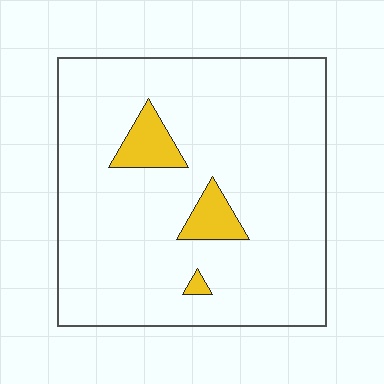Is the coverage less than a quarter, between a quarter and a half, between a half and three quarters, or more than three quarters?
Less than a quarter.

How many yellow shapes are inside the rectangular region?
3.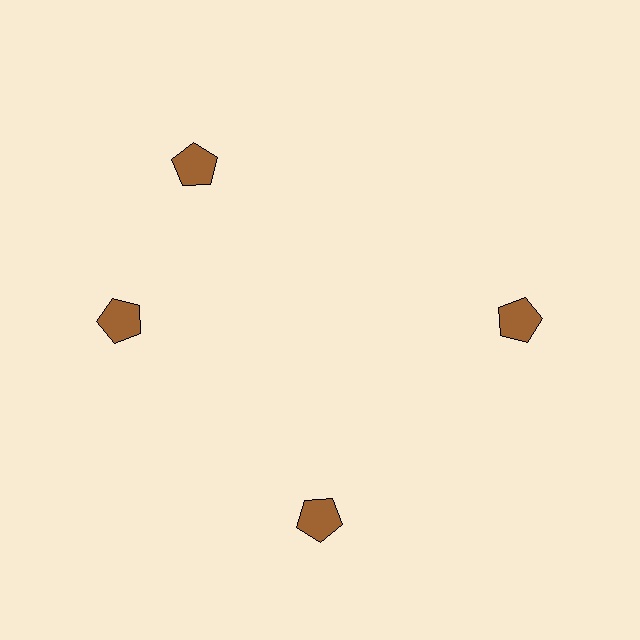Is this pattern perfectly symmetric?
No. The 4 brown pentagons are arranged in a ring, but one element near the 12 o'clock position is rotated out of alignment along the ring, breaking the 4-fold rotational symmetry.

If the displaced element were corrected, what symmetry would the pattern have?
It would have 4-fold rotational symmetry — the pattern would map onto itself every 90 degrees.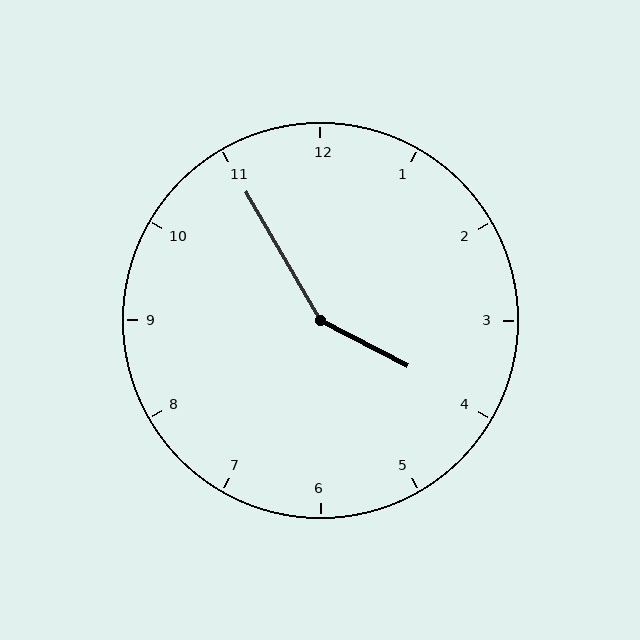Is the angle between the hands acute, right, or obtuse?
It is obtuse.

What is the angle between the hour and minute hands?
Approximately 148 degrees.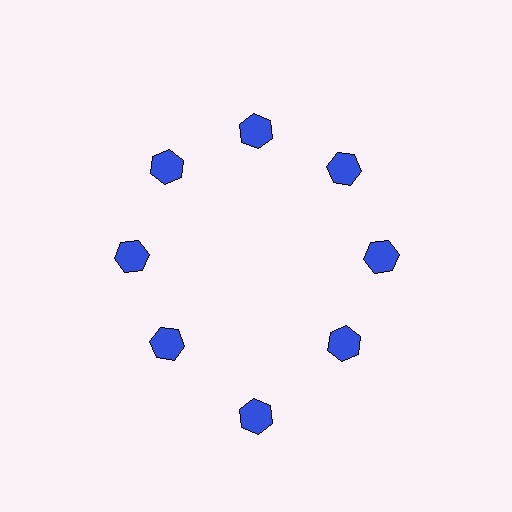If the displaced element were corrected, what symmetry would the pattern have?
It would have 8-fold rotational symmetry — the pattern would map onto itself every 45 degrees.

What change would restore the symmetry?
The symmetry would be restored by moving it inward, back onto the ring so that all 8 hexagons sit at equal angles and equal distance from the center.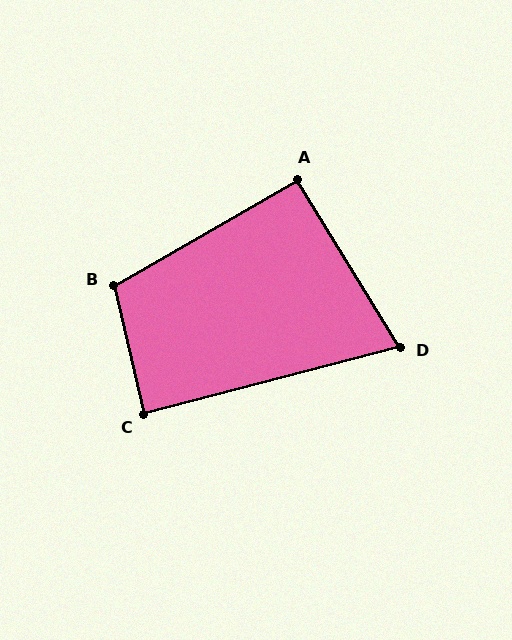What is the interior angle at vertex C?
Approximately 88 degrees (approximately right).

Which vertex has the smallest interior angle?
D, at approximately 73 degrees.